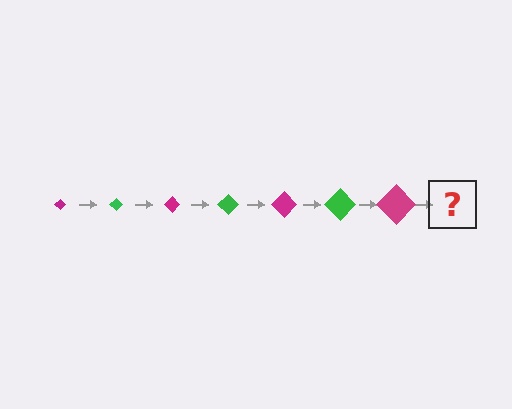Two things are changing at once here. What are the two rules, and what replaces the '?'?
The two rules are that the diamond grows larger each step and the color cycles through magenta and green. The '?' should be a green diamond, larger than the previous one.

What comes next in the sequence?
The next element should be a green diamond, larger than the previous one.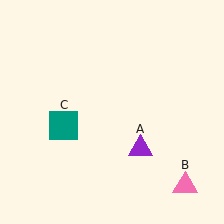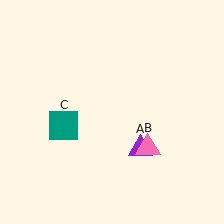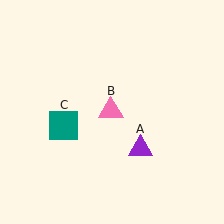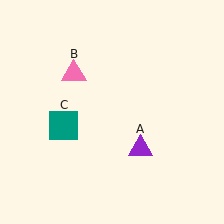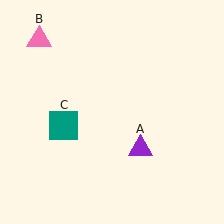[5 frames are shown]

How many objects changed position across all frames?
1 object changed position: pink triangle (object B).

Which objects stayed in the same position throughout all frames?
Purple triangle (object A) and teal square (object C) remained stationary.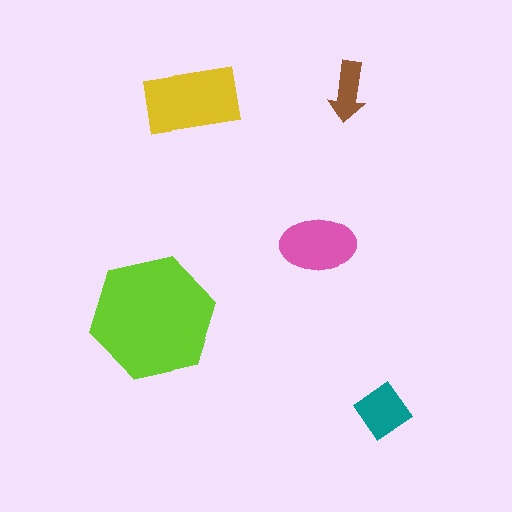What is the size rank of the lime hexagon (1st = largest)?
1st.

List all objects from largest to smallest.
The lime hexagon, the yellow rectangle, the pink ellipse, the teal diamond, the brown arrow.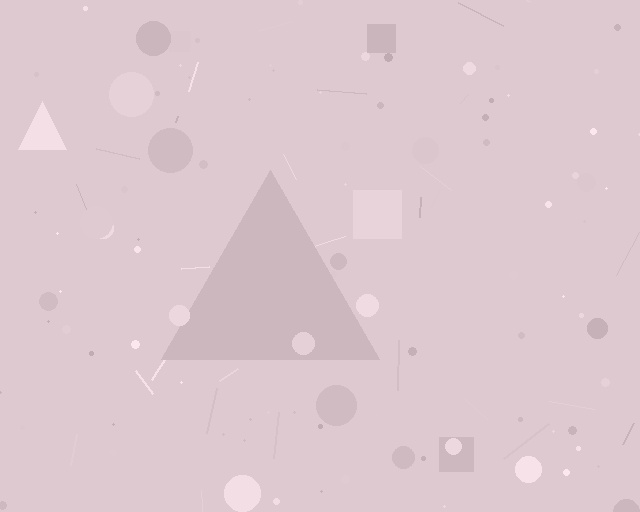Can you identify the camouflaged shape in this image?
The camouflaged shape is a triangle.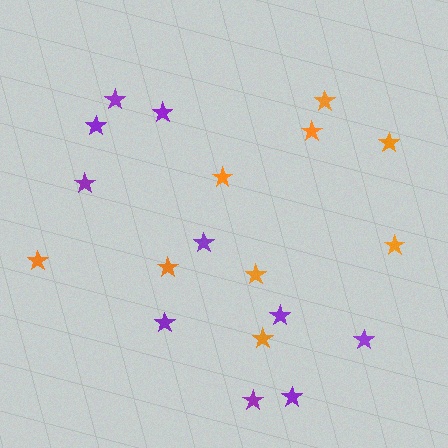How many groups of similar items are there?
There are 2 groups: one group of orange stars (9) and one group of purple stars (10).